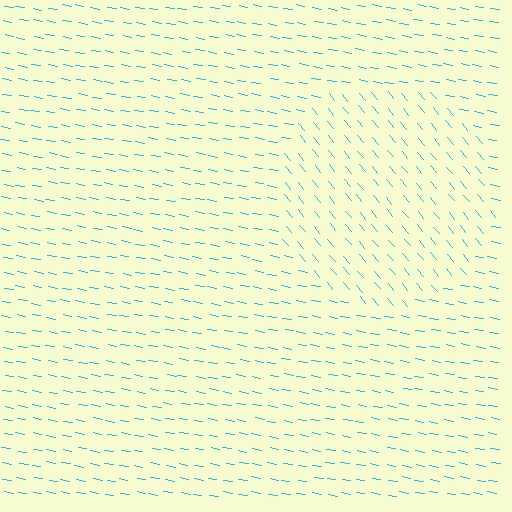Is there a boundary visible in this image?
Yes, there is a texture boundary formed by a change in line orientation.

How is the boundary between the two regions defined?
The boundary is defined purely by a change in line orientation (approximately 40 degrees difference). All lines are the same color and thickness.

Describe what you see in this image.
The image is filled with small cyan line segments. A circle region in the image has lines oriented differently from the surrounding lines, creating a visible texture boundary.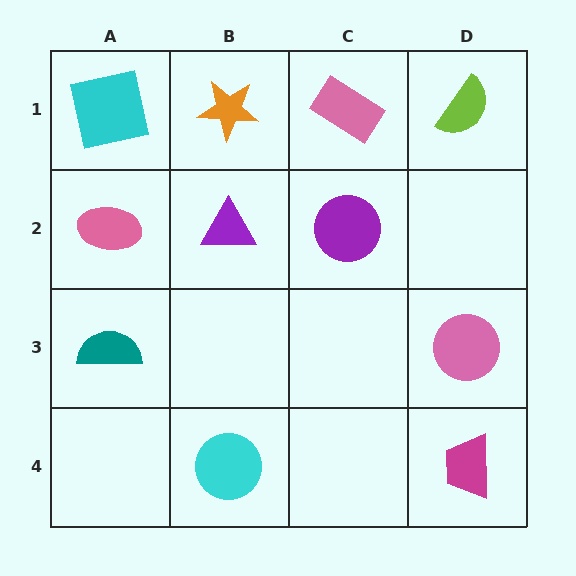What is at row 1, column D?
A lime semicircle.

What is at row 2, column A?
A pink ellipse.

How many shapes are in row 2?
3 shapes.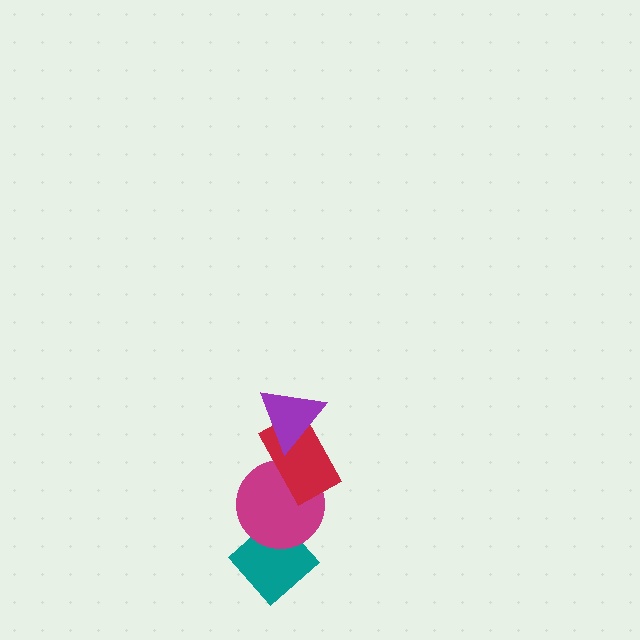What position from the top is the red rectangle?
The red rectangle is 2nd from the top.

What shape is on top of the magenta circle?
The red rectangle is on top of the magenta circle.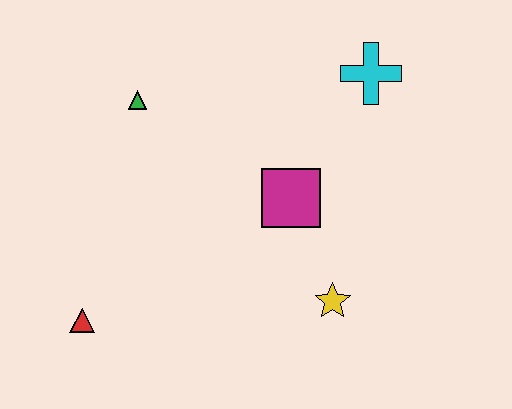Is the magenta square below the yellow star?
No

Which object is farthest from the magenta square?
The red triangle is farthest from the magenta square.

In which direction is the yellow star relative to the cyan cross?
The yellow star is below the cyan cross.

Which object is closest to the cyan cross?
The magenta square is closest to the cyan cross.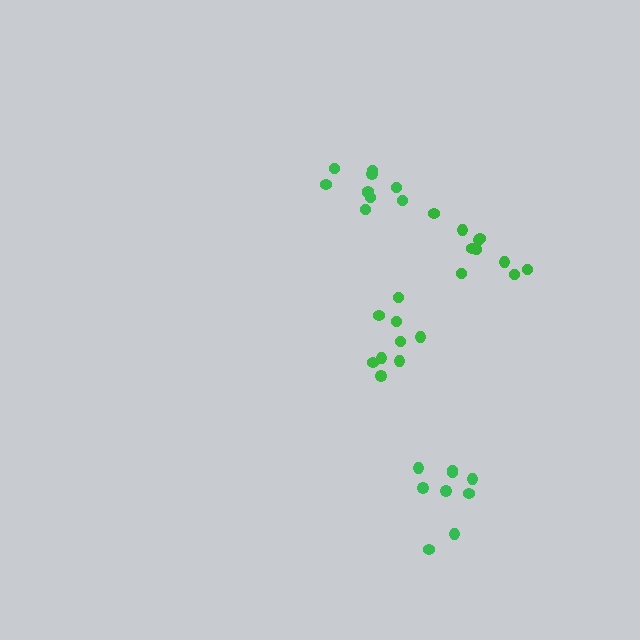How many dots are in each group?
Group 1: 10 dots, Group 2: 9 dots, Group 3: 9 dots, Group 4: 10 dots (38 total).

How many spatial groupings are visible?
There are 4 spatial groupings.